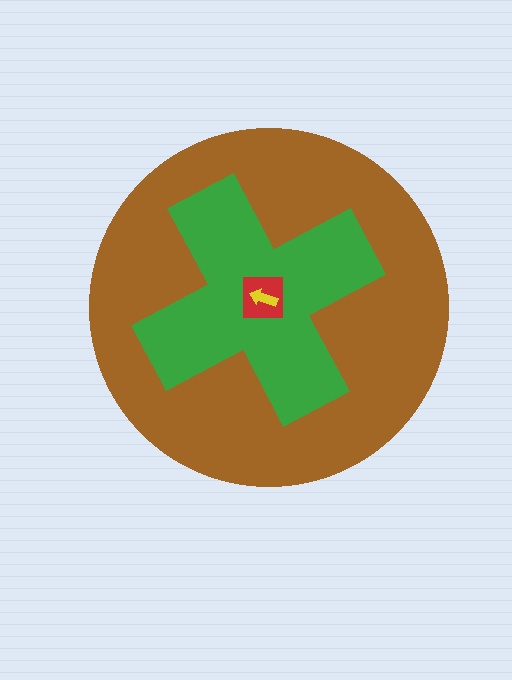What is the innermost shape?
The yellow arrow.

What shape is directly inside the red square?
The yellow arrow.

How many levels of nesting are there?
4.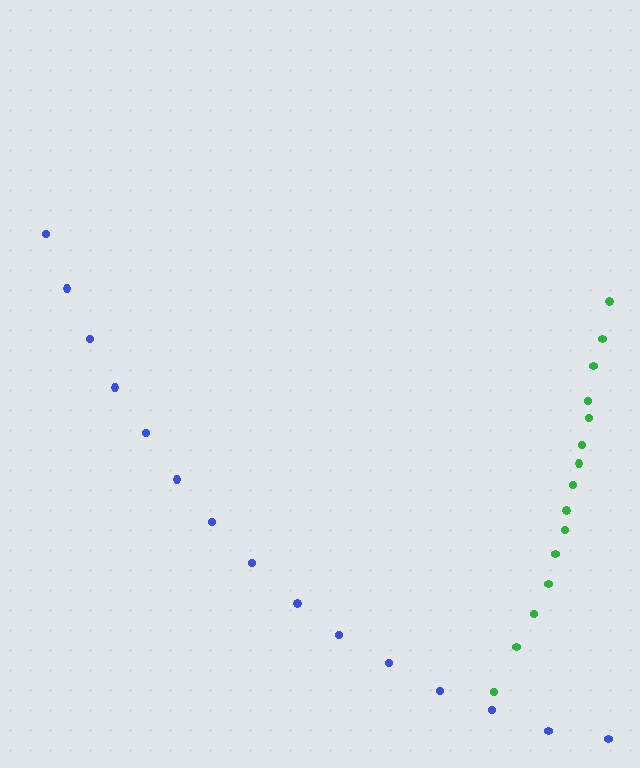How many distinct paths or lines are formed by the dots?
There are 2 distinct paths.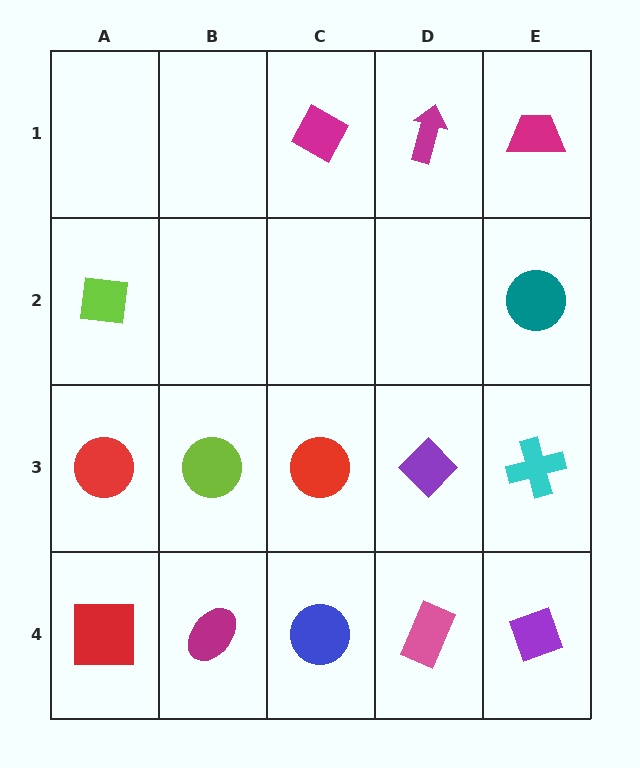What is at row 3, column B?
A lime circle.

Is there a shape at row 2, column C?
No, that cell is empty.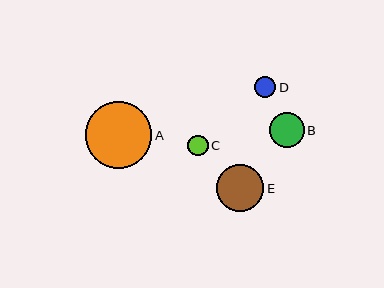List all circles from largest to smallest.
From largest to smallest: A, E, B, D, C.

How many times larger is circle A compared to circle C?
Circle A is approximately 3.3 times the size of circle C.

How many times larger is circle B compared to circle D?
Circle B is approximately 1.7 times the size of circle D.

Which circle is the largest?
Circle A is the largest with a size of approximately 66 pixels.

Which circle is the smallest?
Circle C is the smallest with a size of approximately 20 pixels.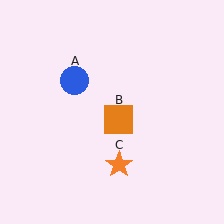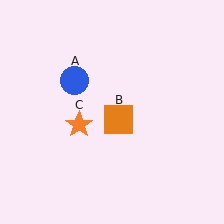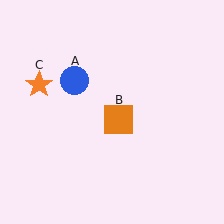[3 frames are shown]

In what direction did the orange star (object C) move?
The orange star (object C) moved up and to the left.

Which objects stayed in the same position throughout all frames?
Blue circle (object A) and orange square (object B) remained stationary.